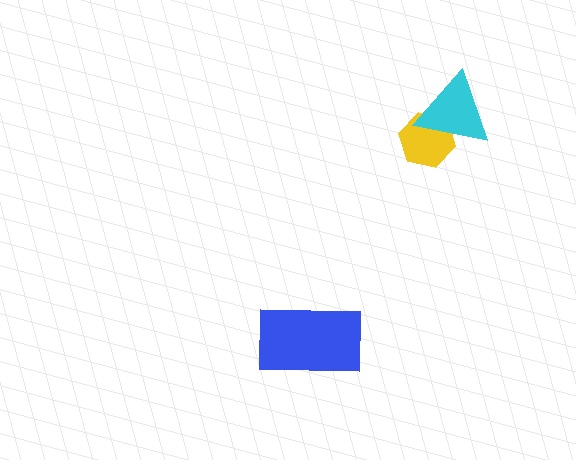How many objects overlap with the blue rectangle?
0 objects overlap with the blue rectangle.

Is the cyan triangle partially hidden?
No, no other shape covers it.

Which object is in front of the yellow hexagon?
The cyan triangle is in front of the yellow hexagon.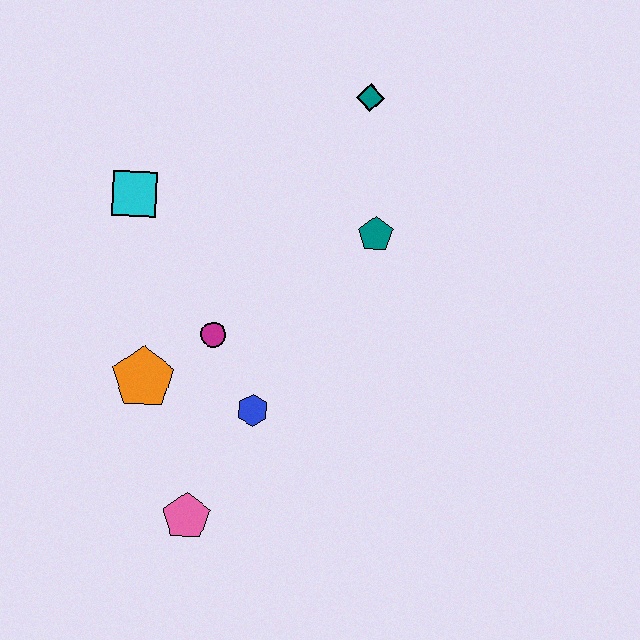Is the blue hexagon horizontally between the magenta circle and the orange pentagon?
No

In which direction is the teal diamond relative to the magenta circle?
The teal diamond is above the magenta circle.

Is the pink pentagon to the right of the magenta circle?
No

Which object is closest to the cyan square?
The magenta circle is closest to the cyan square.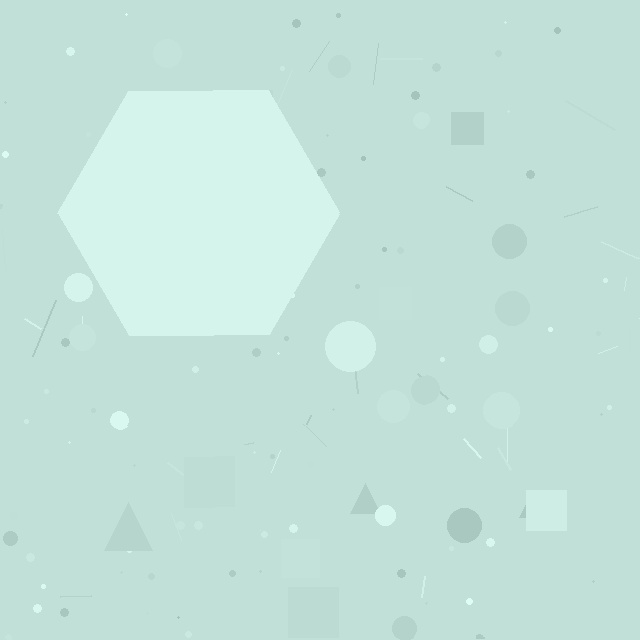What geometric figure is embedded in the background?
A hexagon is embedded in the background.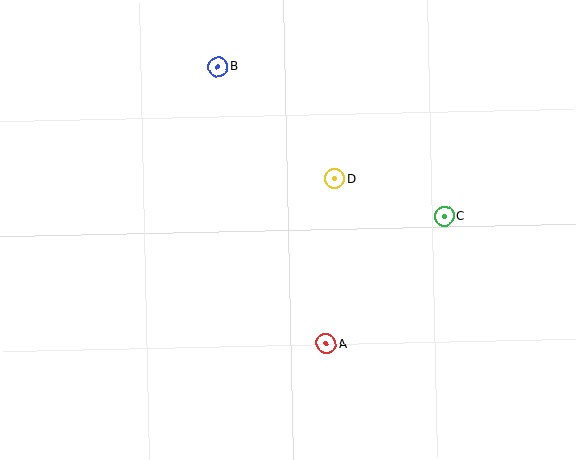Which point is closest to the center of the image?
Point D at (335, 179) is closest to the center.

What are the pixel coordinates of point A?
Point A is at (326, 344).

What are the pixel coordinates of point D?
Point D is at (335, 179).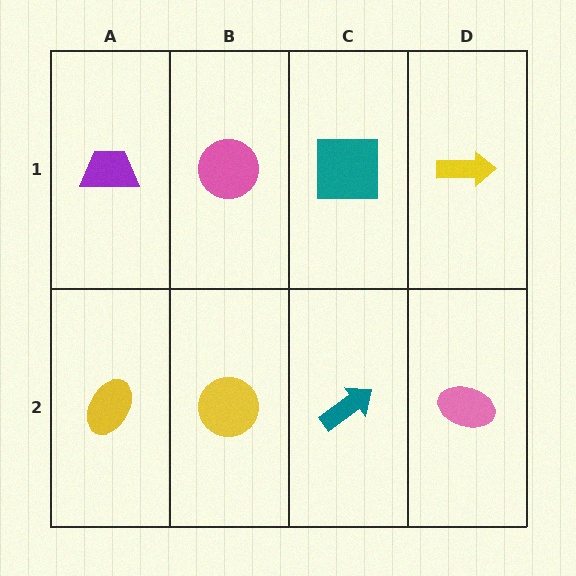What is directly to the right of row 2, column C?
A pink ellipse.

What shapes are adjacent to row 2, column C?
A teal square (row 1, column C), a yellow circle (row 2, column B), a pink ellipse (row 2, column D).